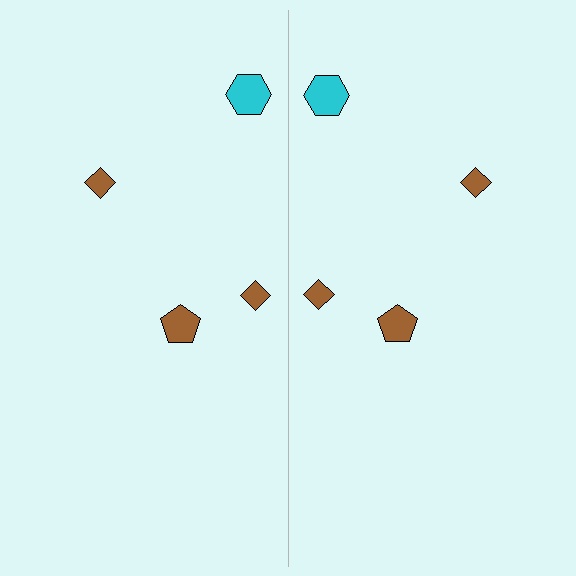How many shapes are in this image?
There are 8 shapes in this image.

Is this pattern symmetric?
Yes, this pattern has bilateral (reflection) symmetry.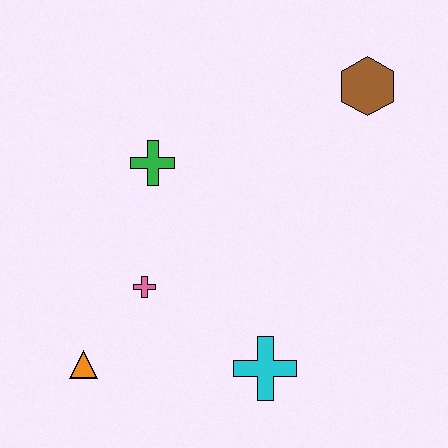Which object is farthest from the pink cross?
The brown hexagon is farthest from the pink cross.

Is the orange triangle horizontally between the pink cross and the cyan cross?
No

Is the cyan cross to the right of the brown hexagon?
No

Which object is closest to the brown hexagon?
The green cross is closest to the brown hexagon.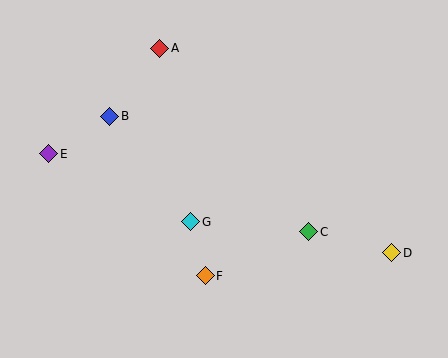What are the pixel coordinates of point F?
Point F is at (205, 276).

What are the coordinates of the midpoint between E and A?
The midpoint between E and A is at (104, 101).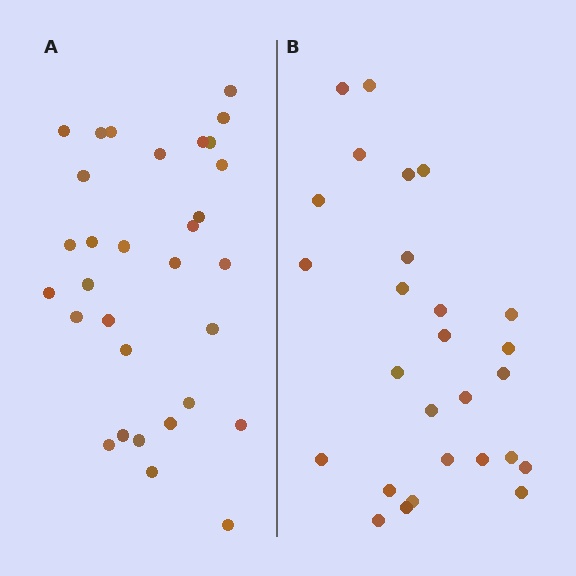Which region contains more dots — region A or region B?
Region A (the left region) has more dots.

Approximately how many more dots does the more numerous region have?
Region A has about 4 more dots than region B.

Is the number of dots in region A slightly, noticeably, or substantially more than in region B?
Region A has only slightly more — the two regions are fairly close. The ratio is roughly 1.1 to 1.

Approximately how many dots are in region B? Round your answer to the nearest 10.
About 30 dots. (The exact count is 27, which rounds to 30.)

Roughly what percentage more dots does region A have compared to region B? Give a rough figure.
About 15% more.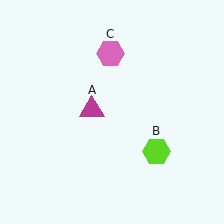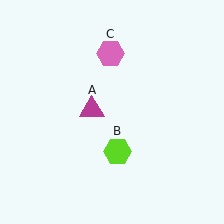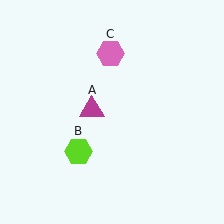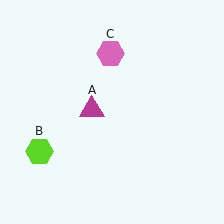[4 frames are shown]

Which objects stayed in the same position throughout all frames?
Magenta triangle (object A) and pink hexagon (object C) remained stationary.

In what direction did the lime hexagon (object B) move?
The lime hexagon (object B) moved left.